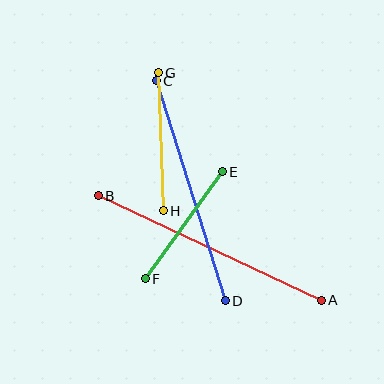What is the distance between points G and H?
The distance is approximately 138 pixels.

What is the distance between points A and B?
The distance is approximately 246 pixels.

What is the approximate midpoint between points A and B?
The midpoint is at approximately (210, 248) pixels.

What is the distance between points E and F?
The distance is approximately 132 pixels.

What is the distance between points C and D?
The distance is approximately 231 pixels.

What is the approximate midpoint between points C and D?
The midpoint is at approximately (191, 191) pixels.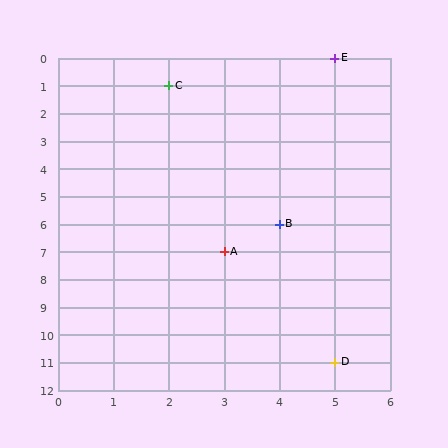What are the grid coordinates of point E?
Point E is at grid coordinates (5, 0).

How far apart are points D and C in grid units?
Points D and C are 3 columns and 10 rows apart (about 10.4 grid units diagonally).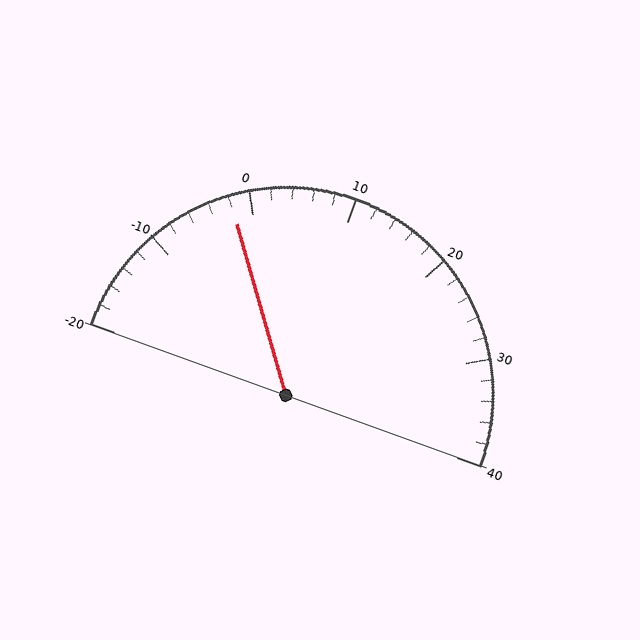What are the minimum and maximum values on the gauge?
The gauge ranges from -20 to 40.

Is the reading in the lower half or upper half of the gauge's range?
The reading is in the lower half of the range (-20 to 40).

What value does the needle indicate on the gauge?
The needle indicates approximately -2.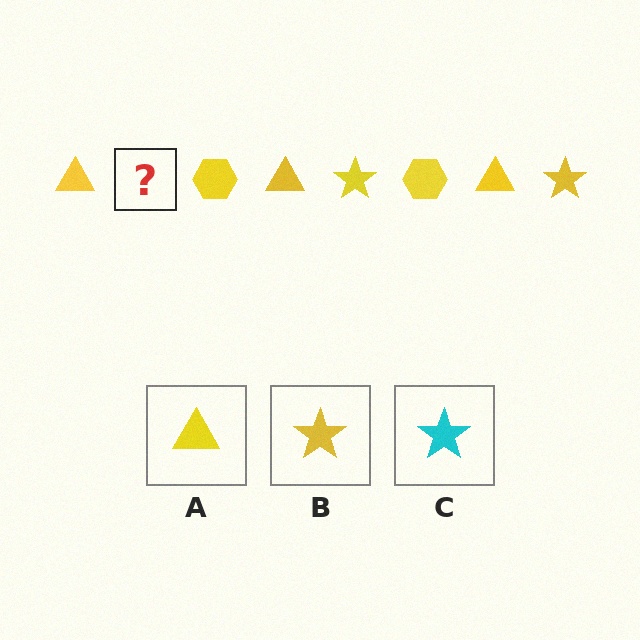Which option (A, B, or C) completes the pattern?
B.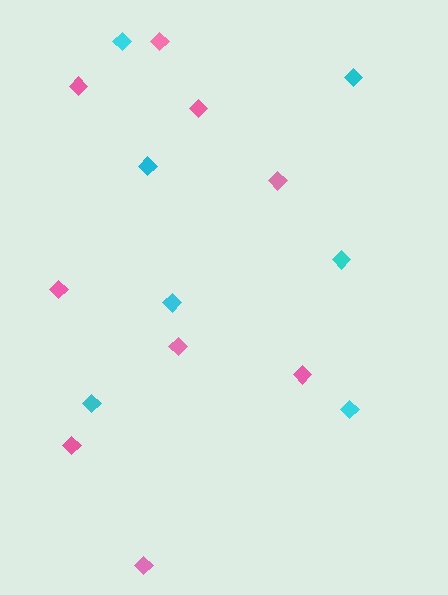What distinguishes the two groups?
There are 2 groups: one group of cyan diamonds (7) and one group of pink diamonds (9).